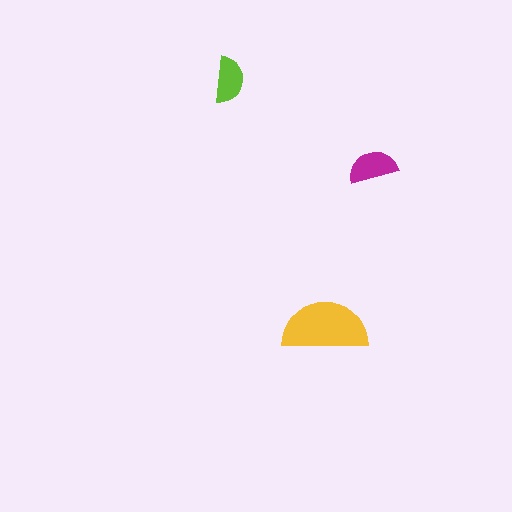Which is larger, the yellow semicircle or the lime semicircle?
The yellow one.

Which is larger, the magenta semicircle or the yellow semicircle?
The yellow one.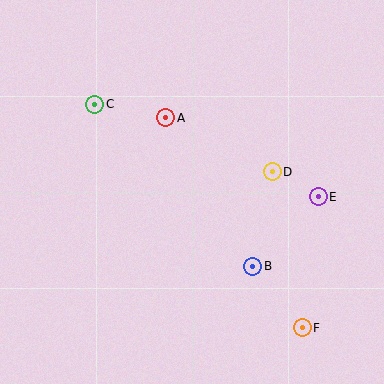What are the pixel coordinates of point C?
Point C is at (95, 104).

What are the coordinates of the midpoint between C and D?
The midpoint between C and D is at (183, 138).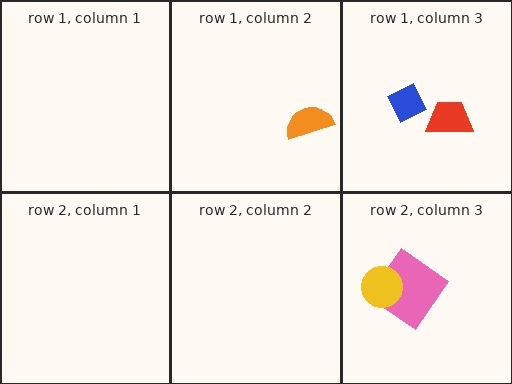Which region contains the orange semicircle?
The row 1, column 2 region.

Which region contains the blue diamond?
The row 1, column 3 region.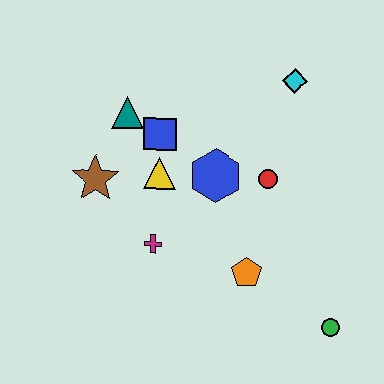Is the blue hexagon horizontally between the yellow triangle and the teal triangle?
No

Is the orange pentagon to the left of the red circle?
Yes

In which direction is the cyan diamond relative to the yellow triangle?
The cyan diamond is to the right of the yellow triangle.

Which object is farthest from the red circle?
The brown star is farthest from the red circle.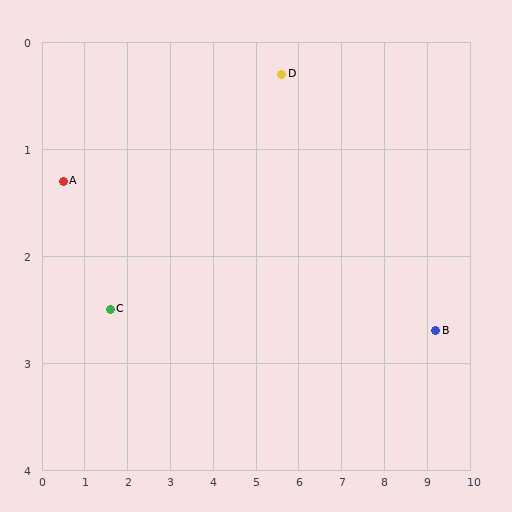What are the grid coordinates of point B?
Point B is at approximately (9.2, 2.7).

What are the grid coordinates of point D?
Point D is at approximately (5.6, 0.3).